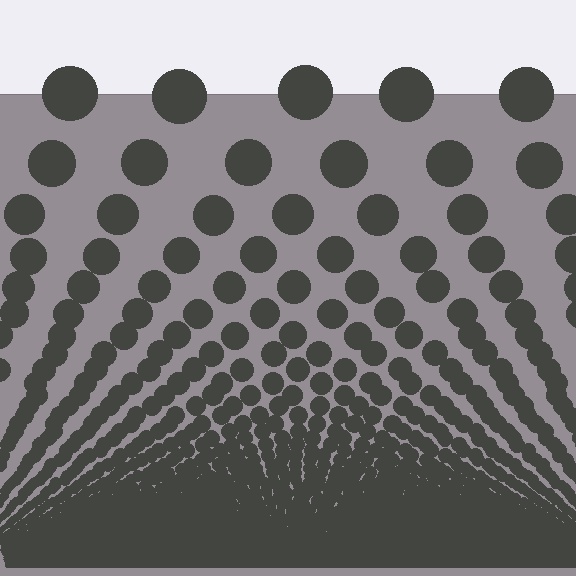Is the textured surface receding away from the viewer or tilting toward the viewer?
The surface appears to tilt toward the viewer. Texture elements get larger and sparser toward the top.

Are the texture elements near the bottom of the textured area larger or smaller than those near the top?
Smaller. The gradient is inverted — elements near the bottom are smaller and denser.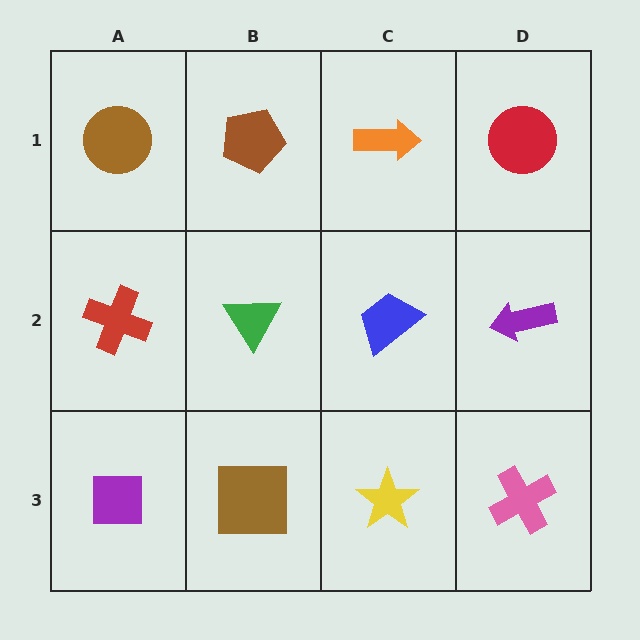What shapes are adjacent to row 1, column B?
A green triangle (row 2, column B), a brown circle (row 1, column A), an orange arrow (row 1, column C).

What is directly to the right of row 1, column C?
A red circle.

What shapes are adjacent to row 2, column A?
A brown circle (row 1, column A), a purple square (row 3, column A), a green triangle (row 2, column B).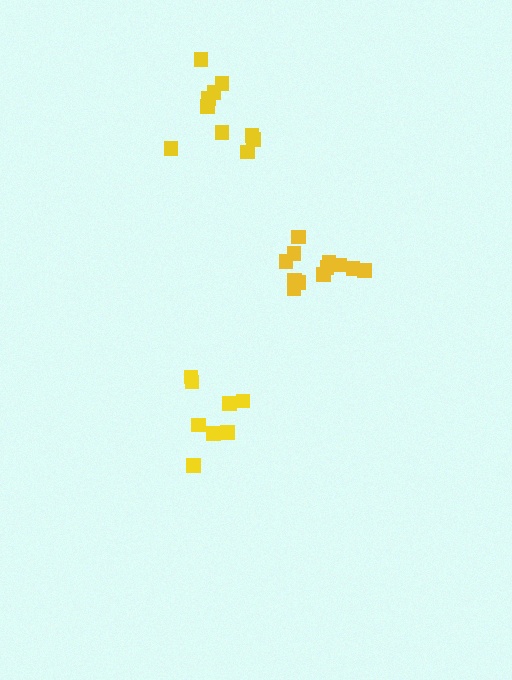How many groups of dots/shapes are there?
There are 3 groups.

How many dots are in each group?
Group 1: 10 dots, Group 2: 8 dots, Group 3: 12 dots (30 total).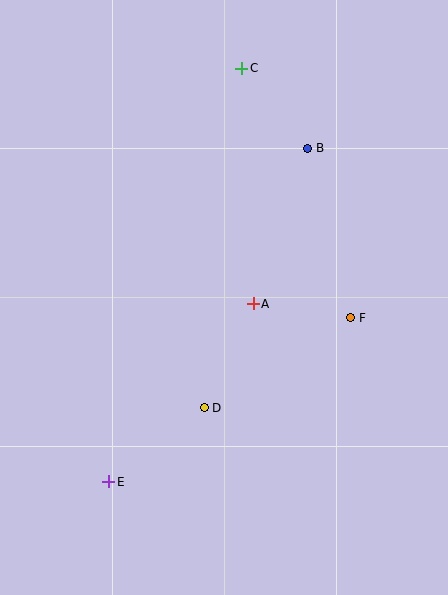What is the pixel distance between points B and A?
The distance between B and A is 165 pixels.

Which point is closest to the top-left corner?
Point C is closest to the top-left corner.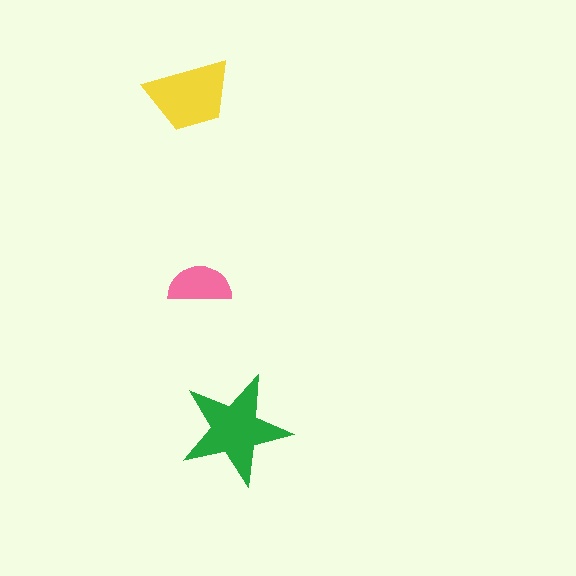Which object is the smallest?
The pink semicircle.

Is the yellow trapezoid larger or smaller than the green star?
Smaller.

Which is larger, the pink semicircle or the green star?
The green star.